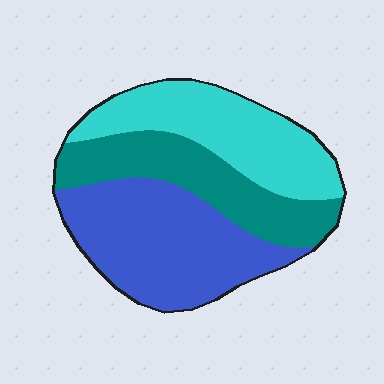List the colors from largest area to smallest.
From largest to smallest: blue, cyan, teal.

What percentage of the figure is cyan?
Cyan covers about 30% of the figure.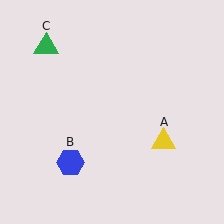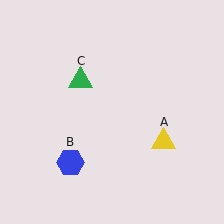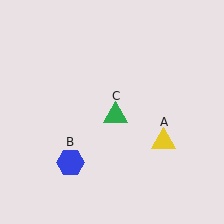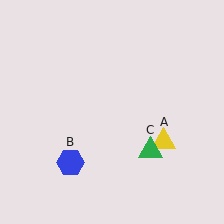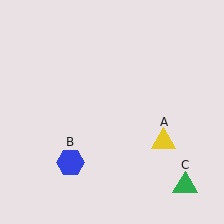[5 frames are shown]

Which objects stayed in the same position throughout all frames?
Yellow triangle (object A) and blue hexagon (object B) remained stationary.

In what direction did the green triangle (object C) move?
The green triangle (object C) moved down and to the right.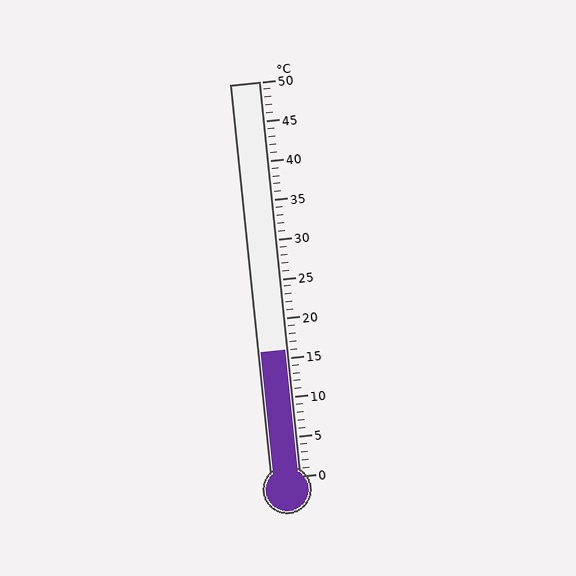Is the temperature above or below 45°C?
The temperature is below 45°C.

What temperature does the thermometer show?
The thermometer shows approximately 16°C.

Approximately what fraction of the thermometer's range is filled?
The thermometer is filled to approximately 30% of its range.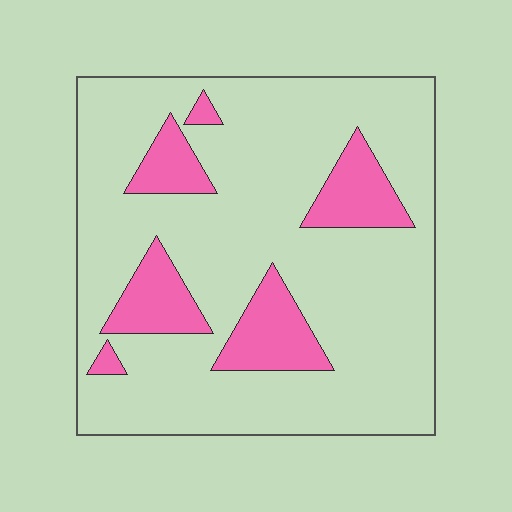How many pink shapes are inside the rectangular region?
6.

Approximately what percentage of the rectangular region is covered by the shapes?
Approximately 20%.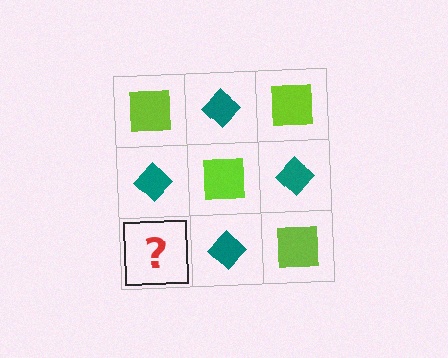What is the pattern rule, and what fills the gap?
The rule is that it alternates lime square and teal diamond in a checkerboard pattern. The gap should be filled with a lime square.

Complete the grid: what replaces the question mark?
The question mark should be replaced with a lime square.